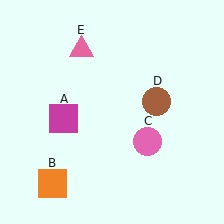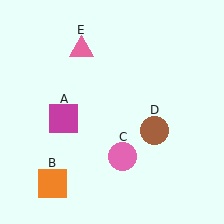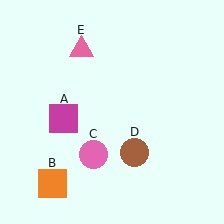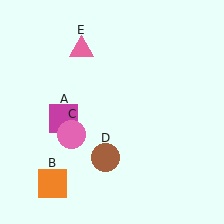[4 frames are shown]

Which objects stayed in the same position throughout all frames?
Magenta square (object A) and orange square (object B) and pink triangle (object E) remained stationary.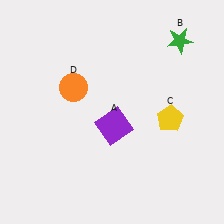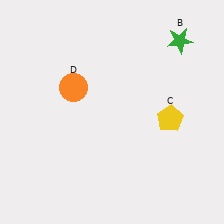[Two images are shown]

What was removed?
The purple square (A) was removed in Image 2.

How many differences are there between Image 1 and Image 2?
There is 1 difference between the two images.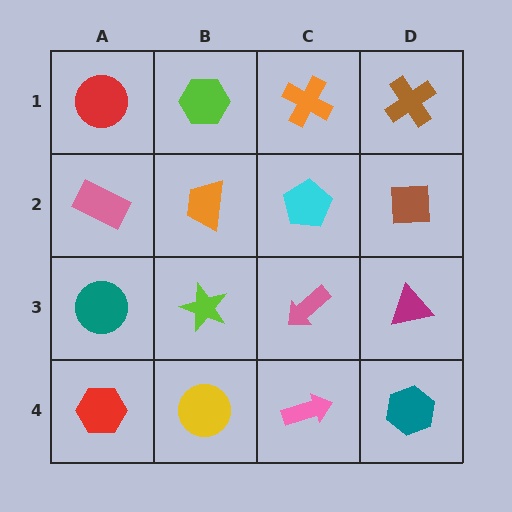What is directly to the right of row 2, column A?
An orange trapezoid.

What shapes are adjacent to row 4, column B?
A lime star (row 3, column B), a red hexagon (row 4, column A), a pink arrow (row 4, column C).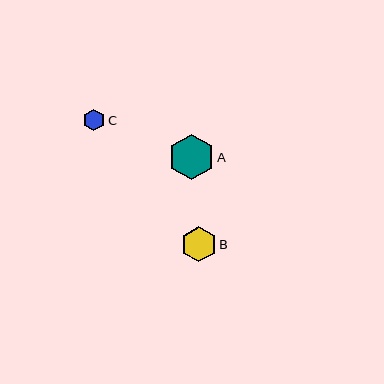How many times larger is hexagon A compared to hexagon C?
Hexagon A is approximately 2.1 times the size of hexagon C.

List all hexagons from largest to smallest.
From largest to smallest: A, B, C.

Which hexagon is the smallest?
Hexagon C is the smallest with a size of approximately 22 pixels.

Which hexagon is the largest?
Hexagon A is the largest with a size of approximately 46 pixels.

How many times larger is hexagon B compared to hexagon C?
Hexagon B is approximately 1.6 times the size of hexagon C.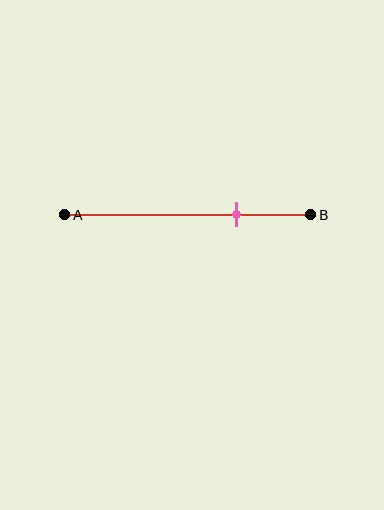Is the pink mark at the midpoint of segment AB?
No, the mark is at about 70% from A, not at the 50% midpoint.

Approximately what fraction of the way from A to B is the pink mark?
The pink mark is approximately 70% of the way from A to B.